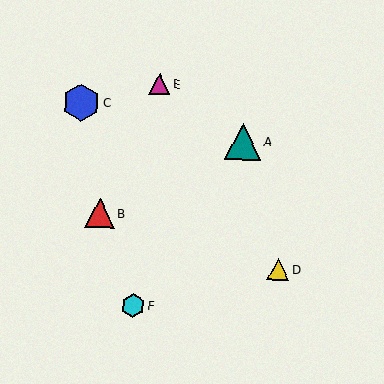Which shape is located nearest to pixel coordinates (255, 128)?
The teal triangle (labeled A) at (243, 141) is nearest to that location.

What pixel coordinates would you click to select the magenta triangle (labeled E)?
Click at (159, 84) to select the magenta triangle E.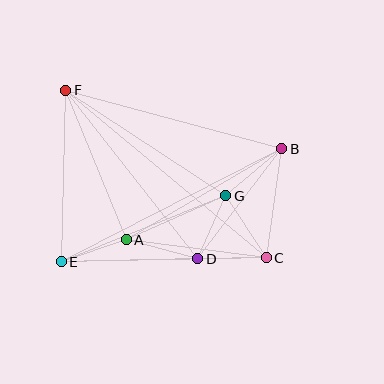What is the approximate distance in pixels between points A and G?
The distance between A and G is approximately 109 pixels.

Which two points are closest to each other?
Points C and D are closest to each other.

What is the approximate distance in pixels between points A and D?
The distance between A and D is approximately 74 pixels.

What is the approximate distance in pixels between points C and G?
The distance between C and G is approximately 74 pixels.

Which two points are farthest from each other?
Points C and F are farthest from each other.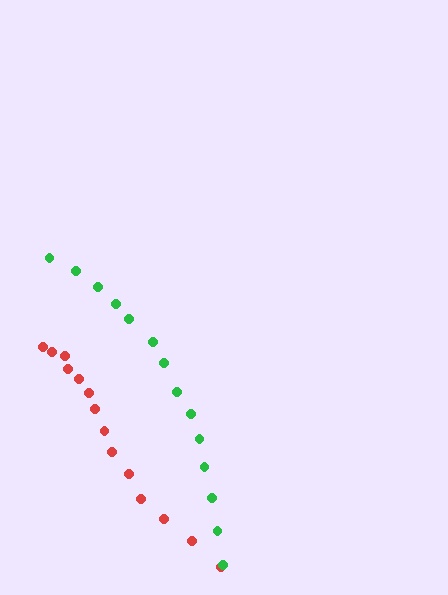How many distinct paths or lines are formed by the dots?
There are 2 distinct paths.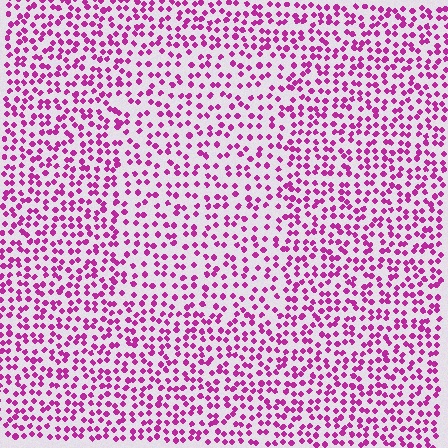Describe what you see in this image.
The image contains small magenta elements arranged at two different densities. A rectangle-shaped region is visible where the elements are less densely packed than the surrounding area.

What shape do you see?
I see a rectangle.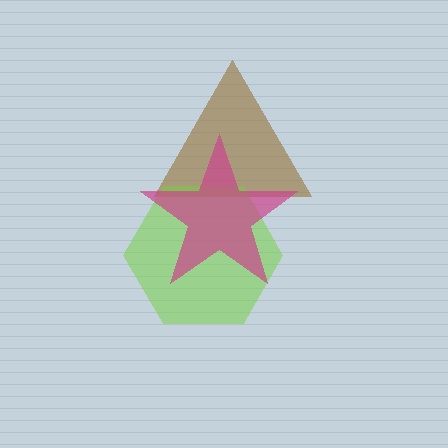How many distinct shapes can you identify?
There are 3 distinct shapes: a brown triangle, a lime hexagon, a magenta star.